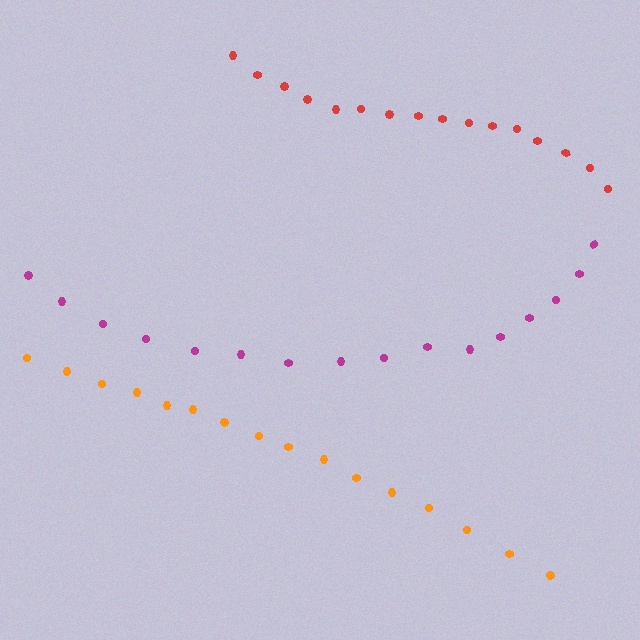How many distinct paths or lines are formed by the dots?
There are 3 distinct paths.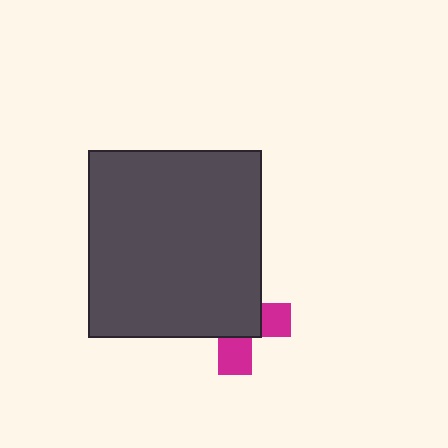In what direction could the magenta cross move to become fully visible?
The magenta cross could move toward the lower-right. That would shift it out from behind the dark gray rectangle entirely.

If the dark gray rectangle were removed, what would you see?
You would see the complete magenta cross.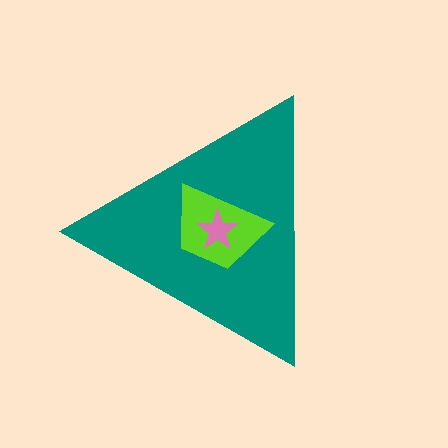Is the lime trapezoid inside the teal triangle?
Yes.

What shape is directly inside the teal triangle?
The lime trapezoid.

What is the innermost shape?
The pink star.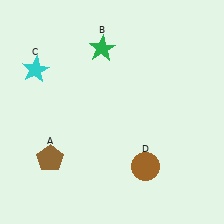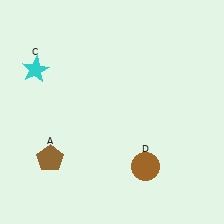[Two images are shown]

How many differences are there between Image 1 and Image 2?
There is 1 difference between the two images.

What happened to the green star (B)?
The green star (B) was removed in Image 2. It was in the top-left area of Image 1.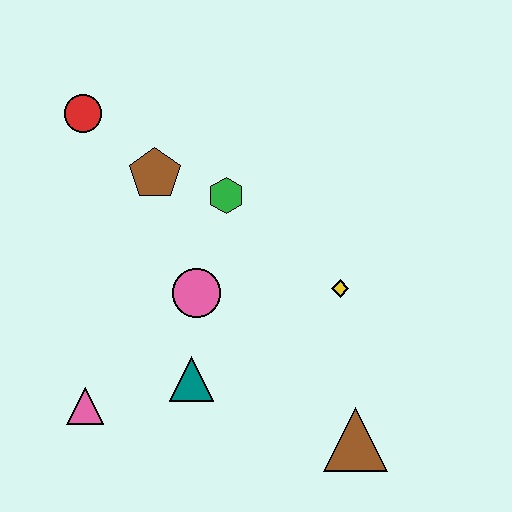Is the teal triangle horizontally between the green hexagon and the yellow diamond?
No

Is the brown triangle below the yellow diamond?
Yes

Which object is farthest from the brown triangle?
The red circle is farthest from the brown triangle.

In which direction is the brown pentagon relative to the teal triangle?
The brown pentagon is above the teal triangle.